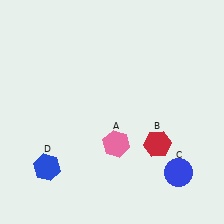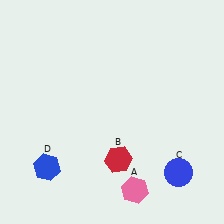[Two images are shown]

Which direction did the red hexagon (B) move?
The red hexagon (B) moved left.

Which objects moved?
The objects that moved are: the pink hexagon (A), the red hexagon (B).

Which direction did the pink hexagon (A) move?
The pink hexagon (A) moved down.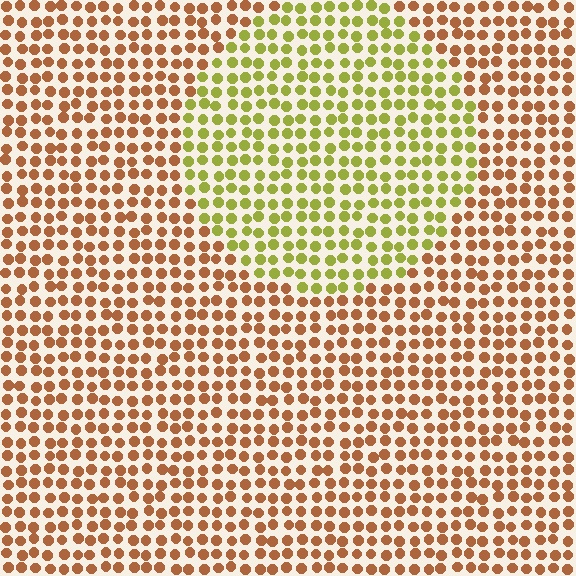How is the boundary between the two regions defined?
The boundary is defined purely by a slight shift in hue (about 52 degrees). Spacing, size, and orientation are identical on both sides.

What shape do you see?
I see a circle.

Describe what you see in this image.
The image is filled with small brown elements in a uniform arrangement. A circle-shaped region is visible where the elements are tinted to a slightly different hue, forming a subtle color boundary.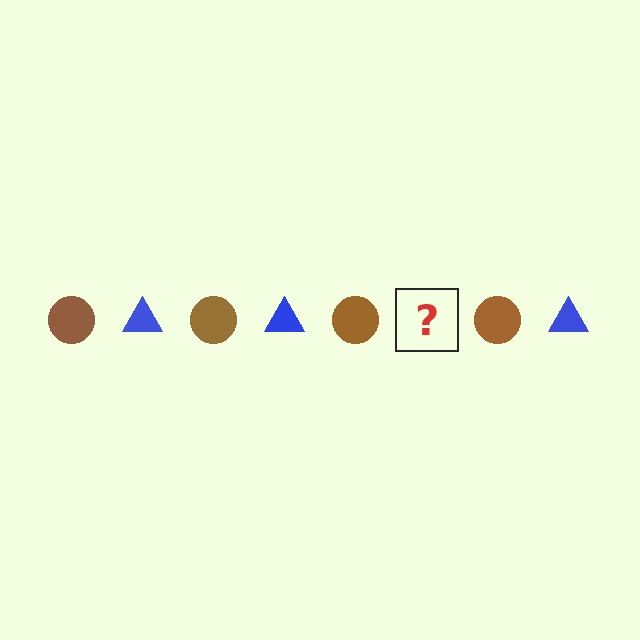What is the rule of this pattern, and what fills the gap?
The rule is that the pattern alternates between brown circle and blue triangle. The gap should be filled with a blue triangle.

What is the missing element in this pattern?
The missing element is a blue triangle.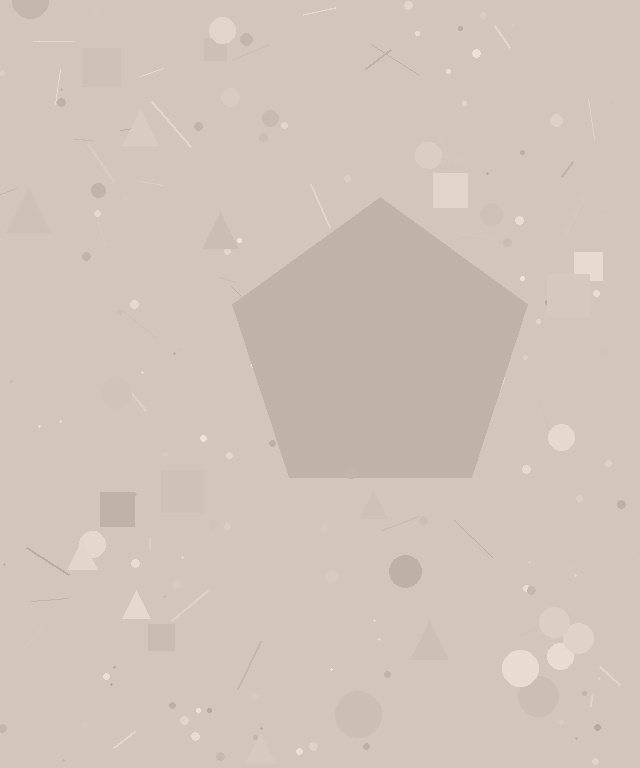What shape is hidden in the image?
A pentagon is hidden in the image.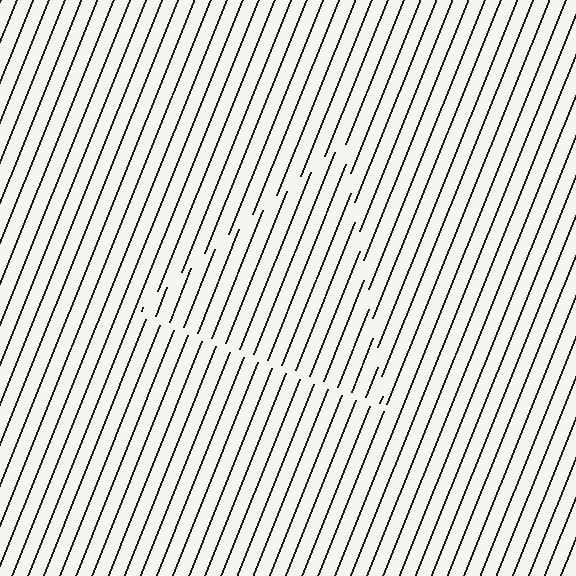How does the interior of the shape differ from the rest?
The interior of the shape contains the same grating, shifted by half a period — the contour is defined by the phase discontinuity where line-ends from the inner and outer gratings abut.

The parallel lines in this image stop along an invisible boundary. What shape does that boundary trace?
An illusory triangle. The interior of the shape contains the same grating, shifted by half a period — the contour is defined by the phase discontinuity where line-ends from the inner and outer gratings abut.